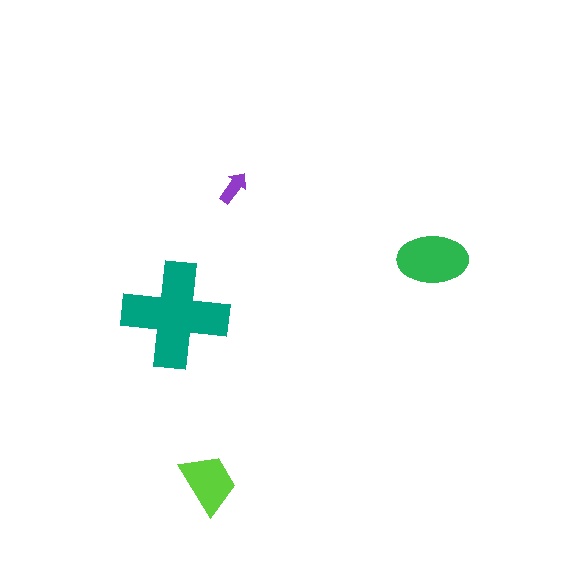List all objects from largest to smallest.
The teal cross, the green ellipse, the lime trapezoid, the purple arrow.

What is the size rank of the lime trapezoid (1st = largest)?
3rd.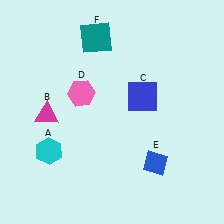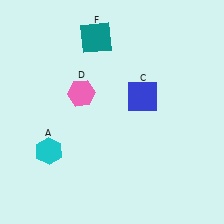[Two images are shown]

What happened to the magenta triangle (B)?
The magenta triangle (B) was removed in Image 2. It was in the bottom-left area of Image 1.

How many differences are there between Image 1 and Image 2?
There are 2 differences between the two images.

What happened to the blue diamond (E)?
The blue diamond (E) was removed in Image 2. It was in the bottom-right area of Image 1.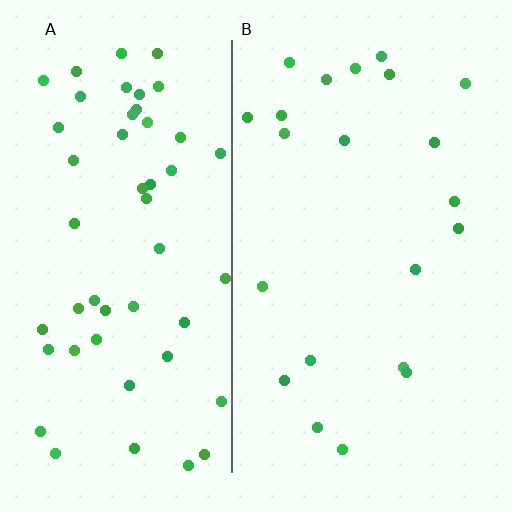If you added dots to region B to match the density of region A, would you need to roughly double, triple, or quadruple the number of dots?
Approximately double.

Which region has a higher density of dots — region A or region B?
A (the left).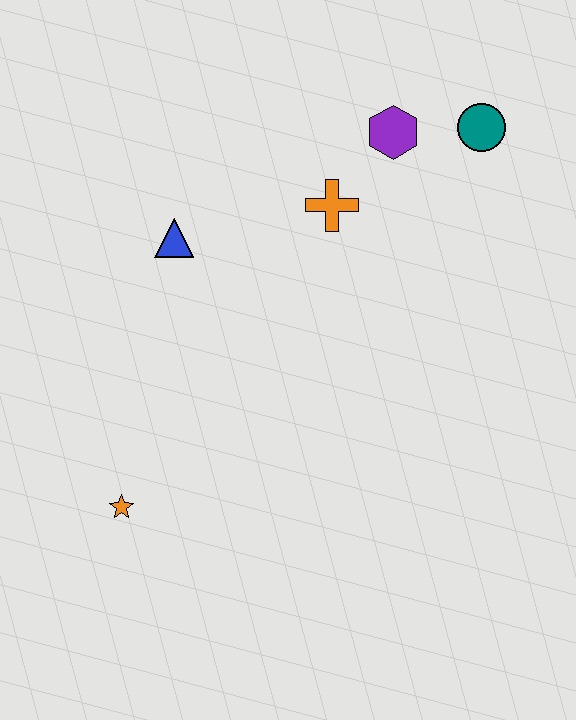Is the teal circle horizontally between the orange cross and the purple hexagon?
No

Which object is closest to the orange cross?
The purple hexagon is closest to the orange cross.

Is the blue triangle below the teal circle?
Yes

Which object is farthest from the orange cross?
The orange star is farthest from the orange cross.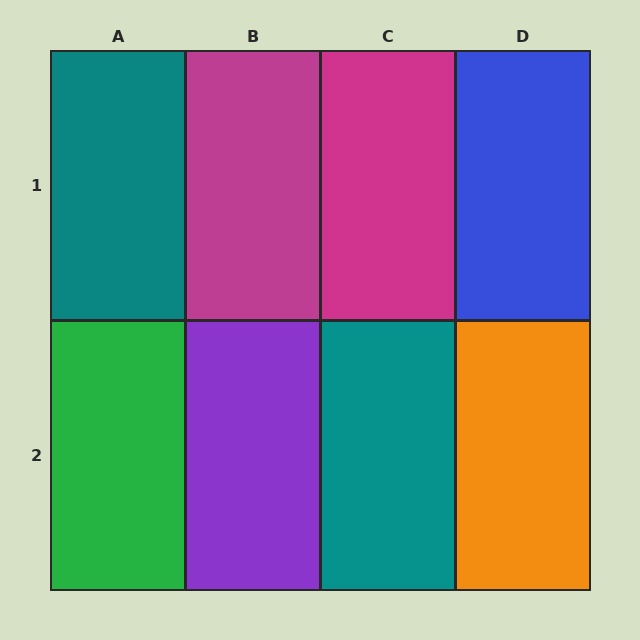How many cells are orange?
1 cell is orange.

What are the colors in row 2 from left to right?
Green, purple, teal, orange.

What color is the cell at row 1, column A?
Teal.